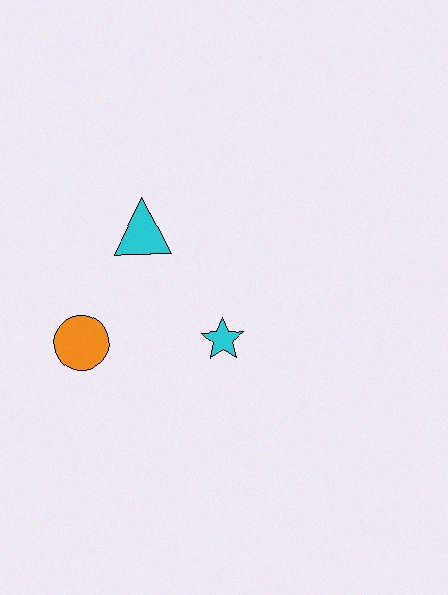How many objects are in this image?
There are 3 objects.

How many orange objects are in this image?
There is 1 orange object.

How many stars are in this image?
There is 1 star.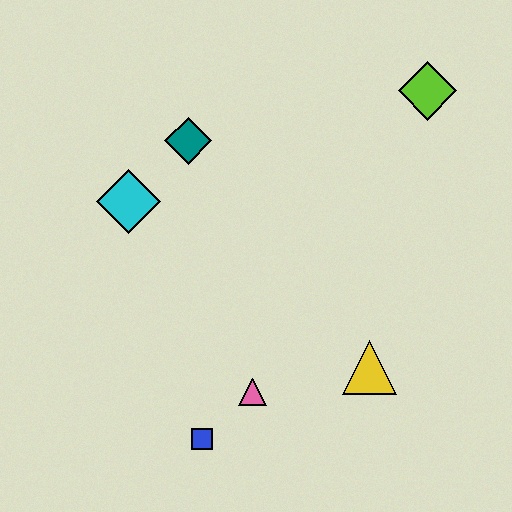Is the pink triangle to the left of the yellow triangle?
Yes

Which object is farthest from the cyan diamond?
The lime diamond is farthest from the cyan diamond.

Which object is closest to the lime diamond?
The teal diamond is closest to the lime diamond.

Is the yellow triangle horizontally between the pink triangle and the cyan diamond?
No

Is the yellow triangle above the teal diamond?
No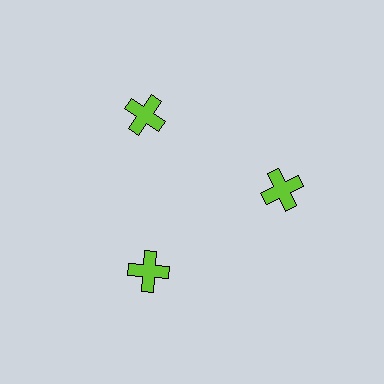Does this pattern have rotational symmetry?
Yes, this pattern has 3-fold rotational symmetry. It looks the same after rotating 120 degrees around the center.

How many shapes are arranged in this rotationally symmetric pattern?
There are 3 shapes, arranged in 3 groups of 1.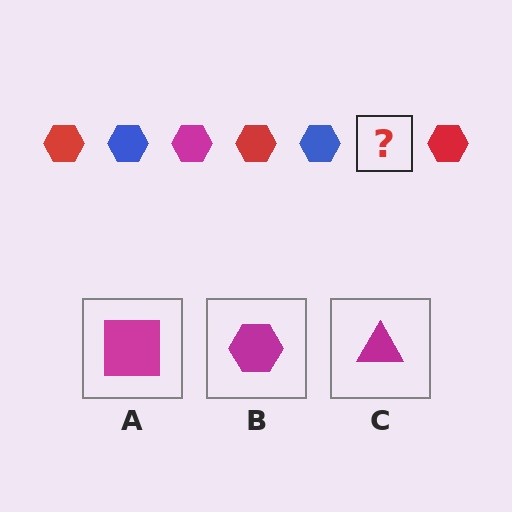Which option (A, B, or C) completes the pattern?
B.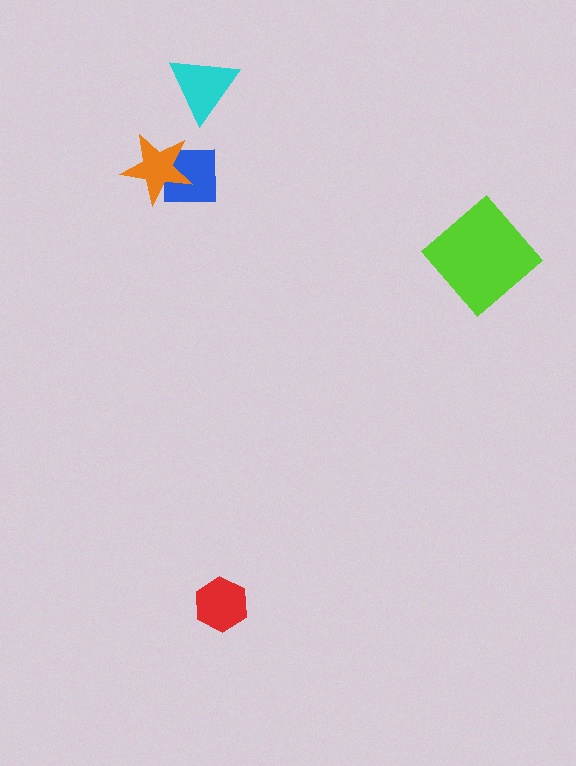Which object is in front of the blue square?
The orange star is in front of the blue square.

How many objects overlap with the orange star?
1 object overlaps with the orange star.